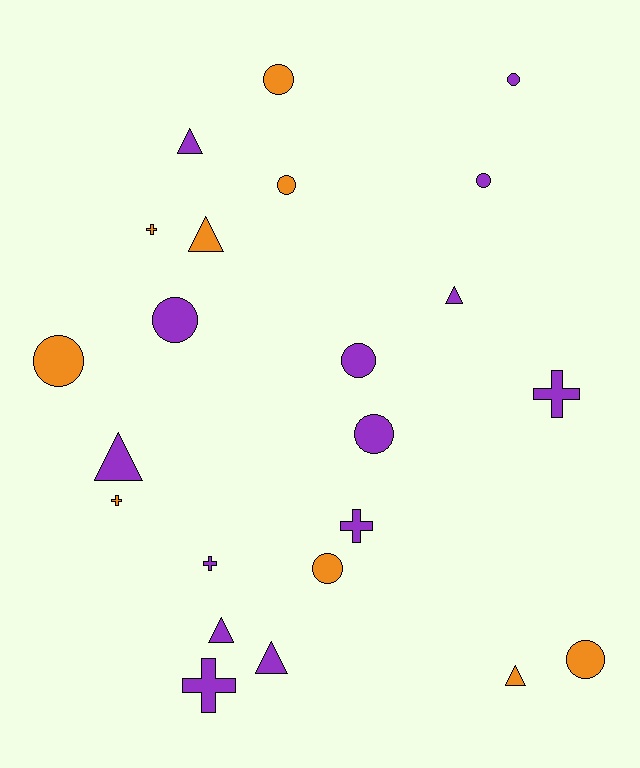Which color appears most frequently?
Purple, with 14 objects.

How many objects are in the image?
There are 23 objects.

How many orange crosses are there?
There are 2 orange crosses.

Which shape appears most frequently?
Circle, with 10 objects.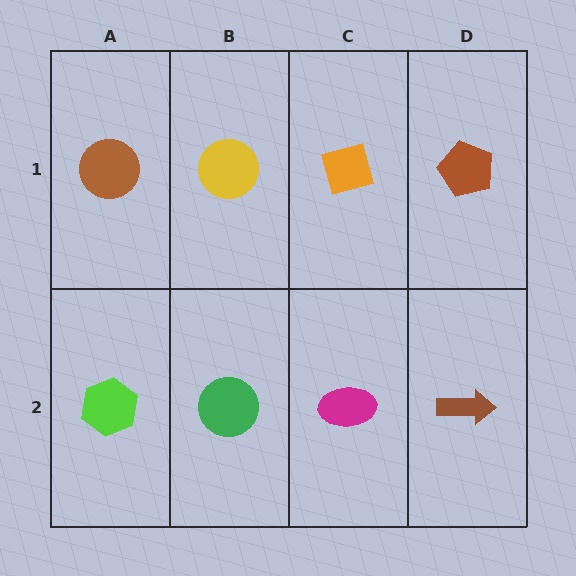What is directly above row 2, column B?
A yellow circle.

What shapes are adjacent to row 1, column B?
A green circle (row 2, column B), a brown circle (row 1, column A), an orange diamond (row 1, column C).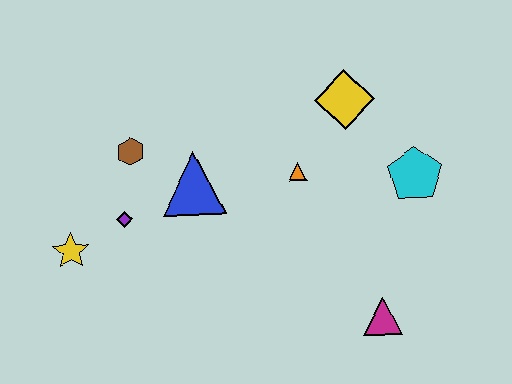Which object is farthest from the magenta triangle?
The yellow star is farthest from the magenta triangle.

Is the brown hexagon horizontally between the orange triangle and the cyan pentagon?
No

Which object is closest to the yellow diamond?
The orange triangle is closest to the yellow diamond.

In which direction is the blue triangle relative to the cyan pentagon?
The blue triangle is to the left of the cyan pentagon.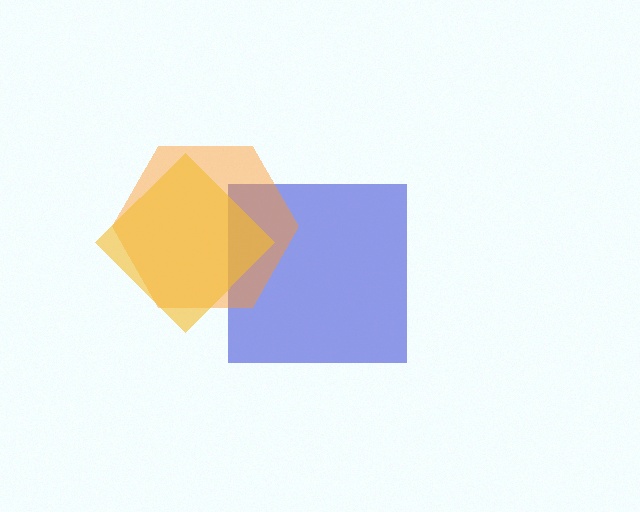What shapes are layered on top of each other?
The layered shapes are: a blue square, an orange hexagon, a yellow diamond.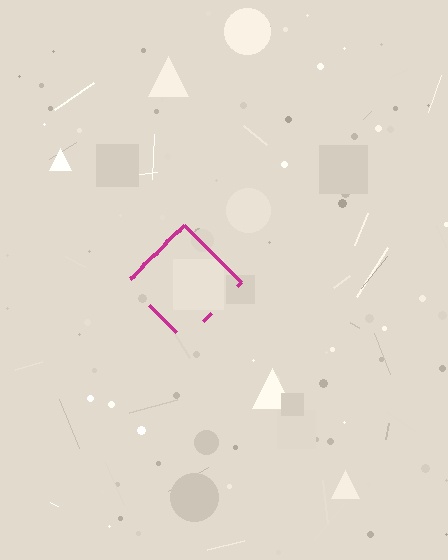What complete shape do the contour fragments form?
The contour fragments form a diamond.